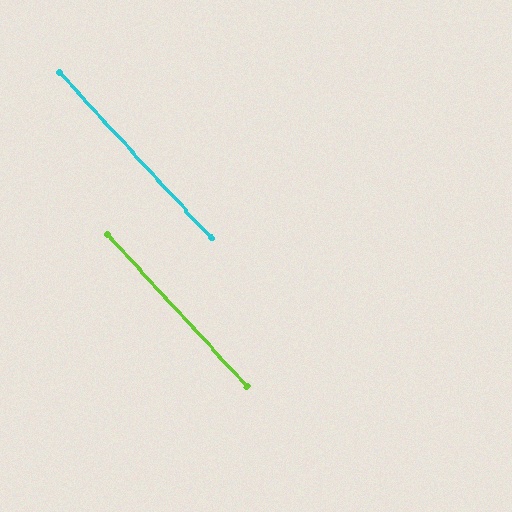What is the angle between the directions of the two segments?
Approximately 0 degrees.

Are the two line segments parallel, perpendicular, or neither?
Parallel — their directions differ by only 0.2°.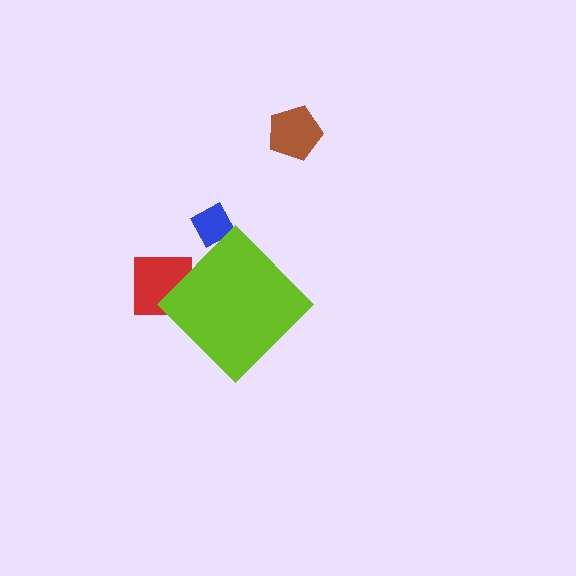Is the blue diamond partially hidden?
Yes, the blue diamond is partially hidden behind the lime diamond.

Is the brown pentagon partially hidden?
No, the brown pentagon is fully visible.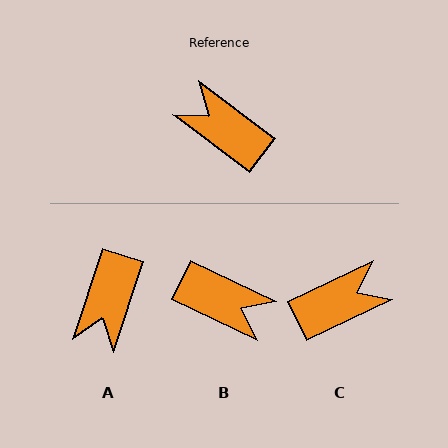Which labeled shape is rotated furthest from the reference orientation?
B, about 168 degrees away.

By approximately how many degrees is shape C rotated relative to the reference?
Approximately 117 degrees clockwise.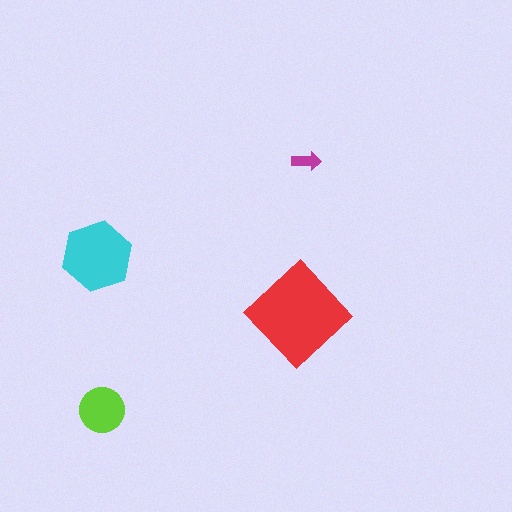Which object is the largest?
The red diamond.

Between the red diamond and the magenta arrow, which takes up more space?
The red diamond.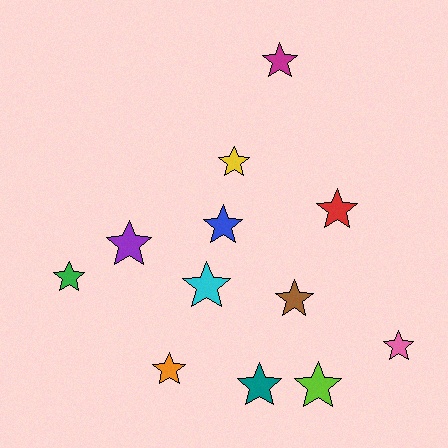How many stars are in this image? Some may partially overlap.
There are 12 stars.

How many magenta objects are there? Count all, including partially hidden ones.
There is 1 magenta object.